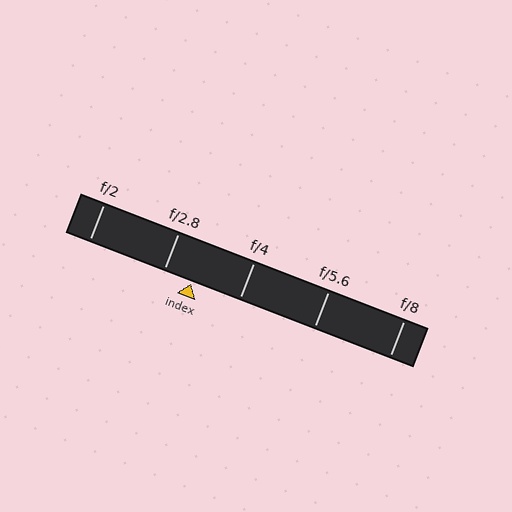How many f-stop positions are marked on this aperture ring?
There are 5 f-stop positions marked.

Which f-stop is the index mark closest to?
The index mark is closest to f/2.8.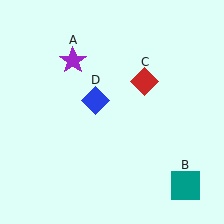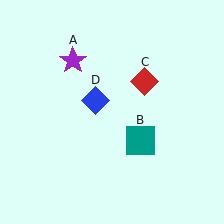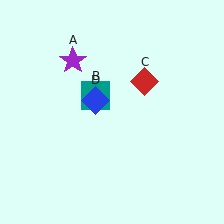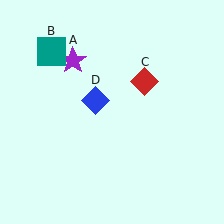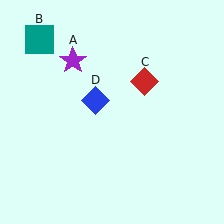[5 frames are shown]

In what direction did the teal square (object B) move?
The teal square (object B) moved up and to the left.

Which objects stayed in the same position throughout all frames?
Purple star (object A) and red diamond (object C) and blue diamond (object D) remained stationary.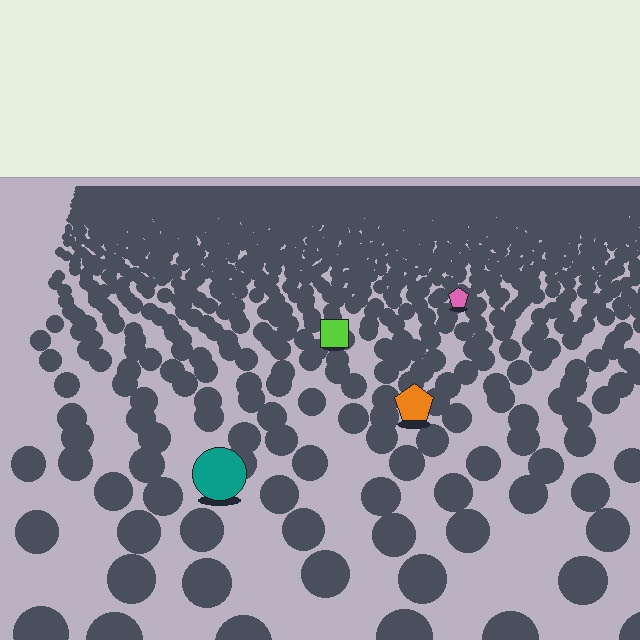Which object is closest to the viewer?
The teal circle is closest. The texture marks near it are larger and more spread out.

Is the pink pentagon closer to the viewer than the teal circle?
No. The teal circle is closer — you can tell from the texture gradient: the ground texture is coarser near it.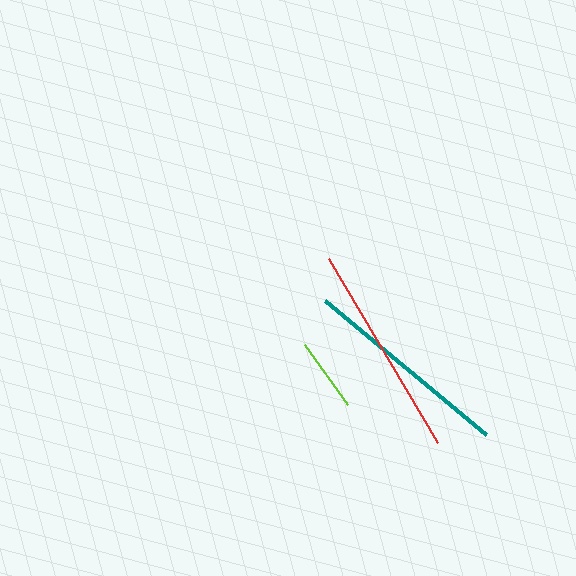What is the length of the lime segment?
The lime segment is approximately 73 pixels long.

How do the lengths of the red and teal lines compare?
The red and teal lines are approximately the same length.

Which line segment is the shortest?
The lime line is the shortest at approximately 73 pixels.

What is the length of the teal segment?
The teal segment is approximately 210 pixels long.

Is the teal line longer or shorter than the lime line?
The teal line is longer than the lime line.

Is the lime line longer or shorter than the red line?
The red line is longer than the lime line.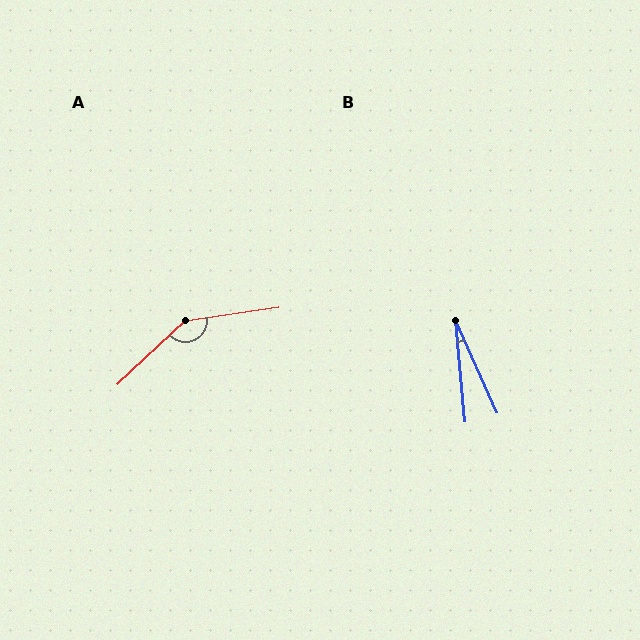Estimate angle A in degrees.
Approximately 145 degrees.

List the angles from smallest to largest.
B (19°), A (145°).